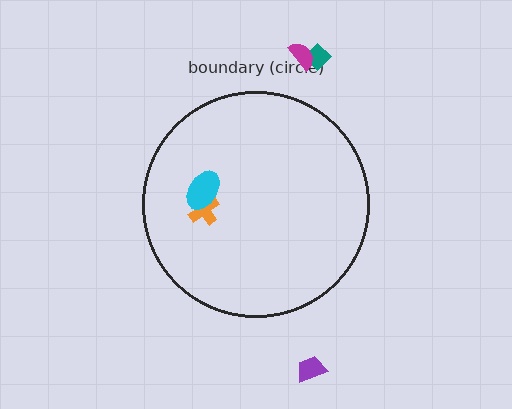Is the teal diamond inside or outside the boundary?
Outside.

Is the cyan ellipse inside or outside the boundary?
Inside.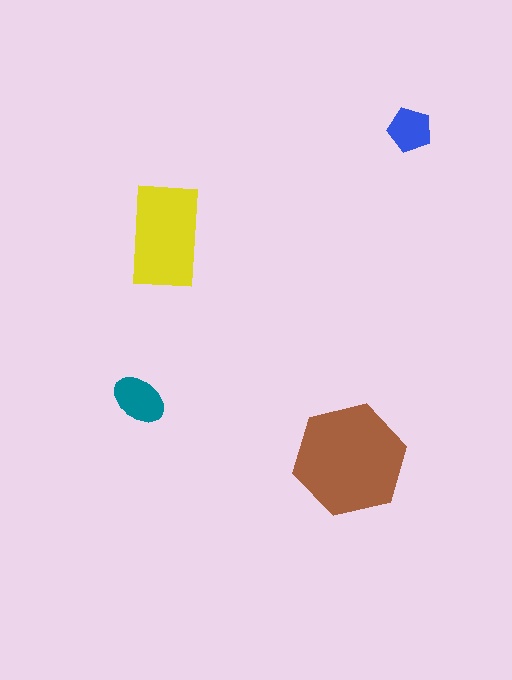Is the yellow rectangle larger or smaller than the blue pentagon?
Larger.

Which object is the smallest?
The blue pentagon.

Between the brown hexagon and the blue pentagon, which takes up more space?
The brown hexagon.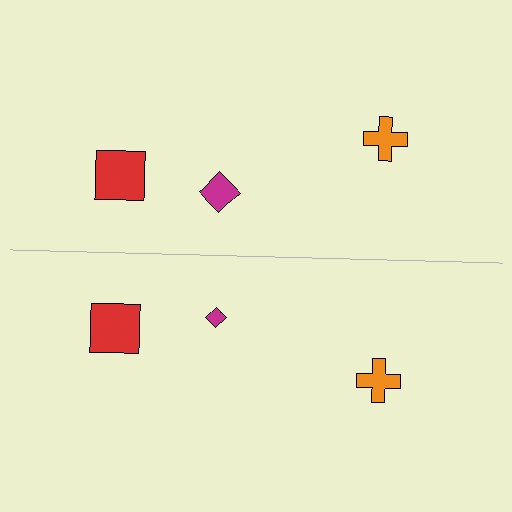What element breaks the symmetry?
The magenta diamond on the bottom side has a different size than its mirror counterpart.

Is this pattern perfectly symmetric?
No, the pattern is not perfectly symmetric. The magenta diamond on the bottom side has a different size than its mirror counterpart.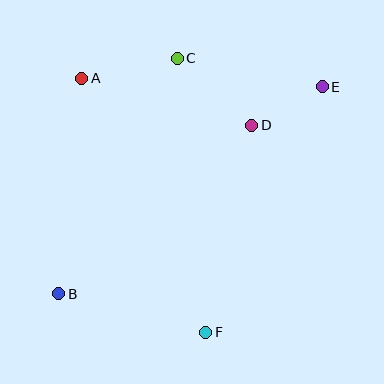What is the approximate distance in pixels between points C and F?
The distance between C and F is approximately 276 pixels.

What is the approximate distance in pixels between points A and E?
The distance between A and E is approximately 241 pixels.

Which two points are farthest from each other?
Points B and E are farthest from each other.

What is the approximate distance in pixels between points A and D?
The distance between A and D is approximately 177 pixels.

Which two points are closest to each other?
Points D and E are closest to each other.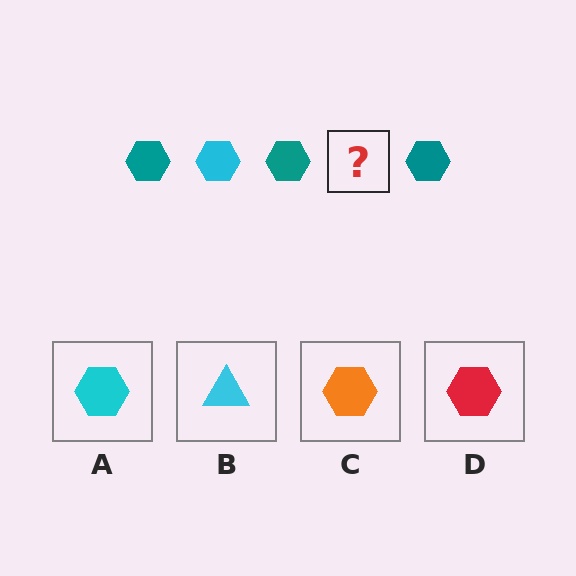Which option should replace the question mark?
Option A.